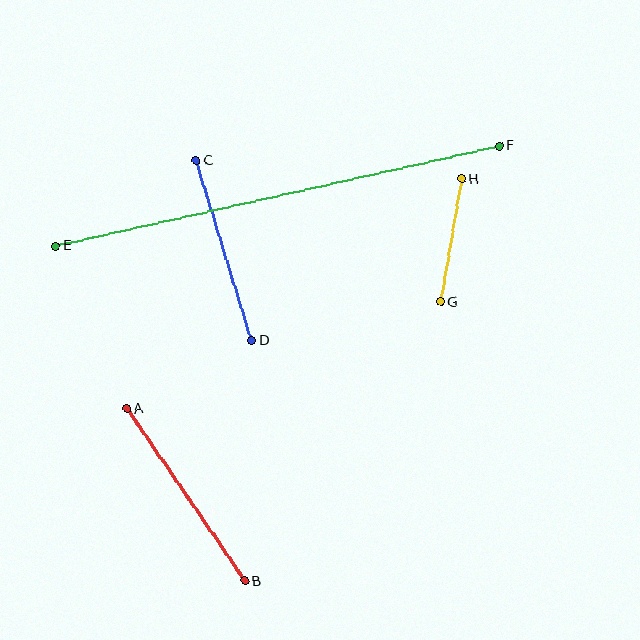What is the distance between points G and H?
The distance is approximately 125 pixels.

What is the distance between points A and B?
The distance is approximately 209 pixels.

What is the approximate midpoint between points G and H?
The midpoint is at approximately (451, 241) pixels.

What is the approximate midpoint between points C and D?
The midpoint is at approximately (224, 250) pixels.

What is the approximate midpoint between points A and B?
The midpoint is at approximately (186, 495) pixels.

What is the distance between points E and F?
The distance is approximately 455 pixels.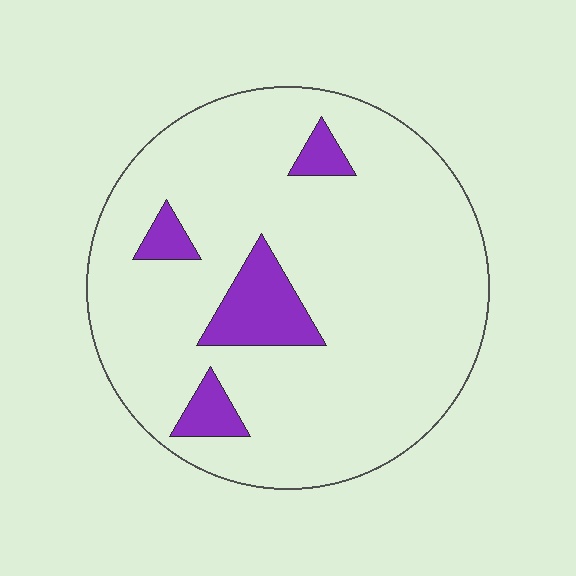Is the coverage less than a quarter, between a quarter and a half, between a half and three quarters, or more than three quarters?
Less than a quarter.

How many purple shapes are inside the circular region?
4.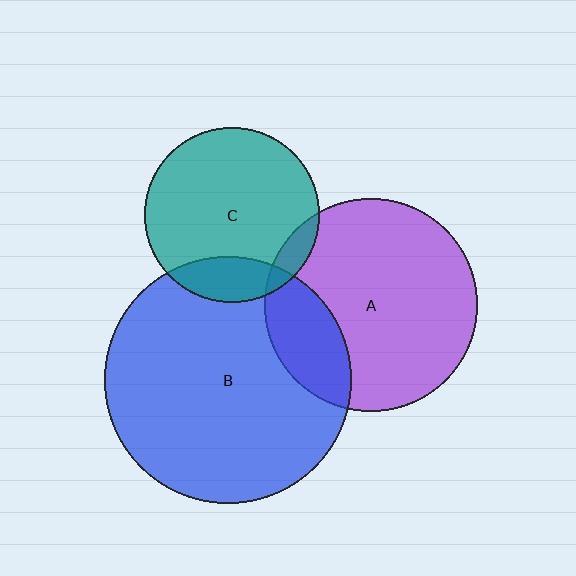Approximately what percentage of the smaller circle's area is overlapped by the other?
Approximately 10%.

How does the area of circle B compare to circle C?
Approximately 2.0 times.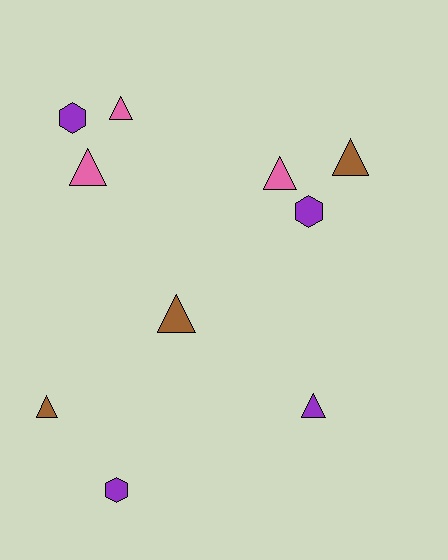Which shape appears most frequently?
Triangle, with 7 objects.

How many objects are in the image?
There are 10 objects.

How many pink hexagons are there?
There are no pink hexagons.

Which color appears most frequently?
Purple, with 4 objects.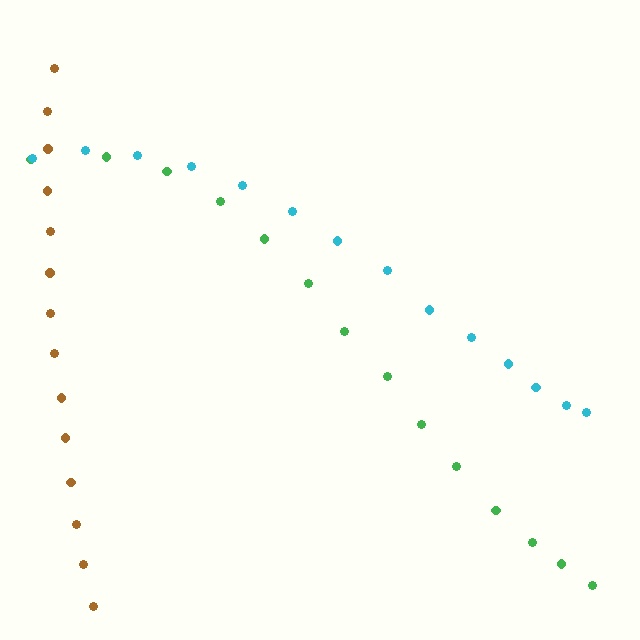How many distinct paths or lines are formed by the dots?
There are 3 distinct paths.